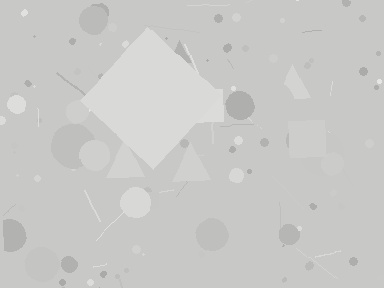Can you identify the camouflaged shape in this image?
The camouflaged shape is a diamond.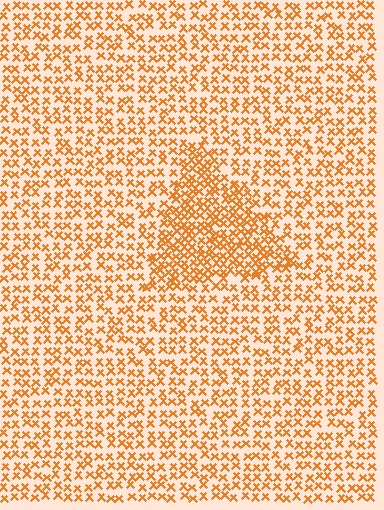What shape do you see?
I see a triangle.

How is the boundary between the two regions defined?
The boundary is defined by a change in element density (approximately 1.8x ratio). All elements are the same color, size, and shape.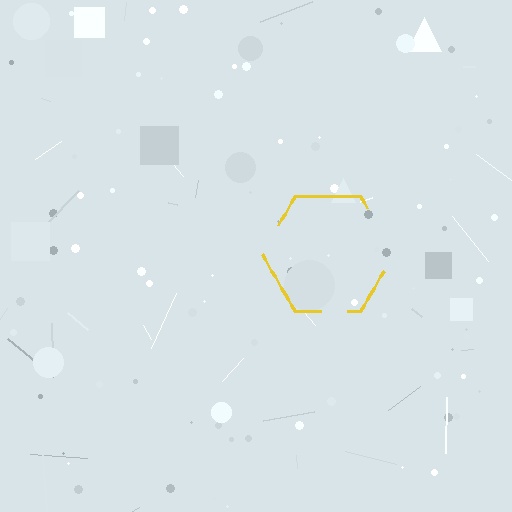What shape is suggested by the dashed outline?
The dashed outline suggests a hexagon.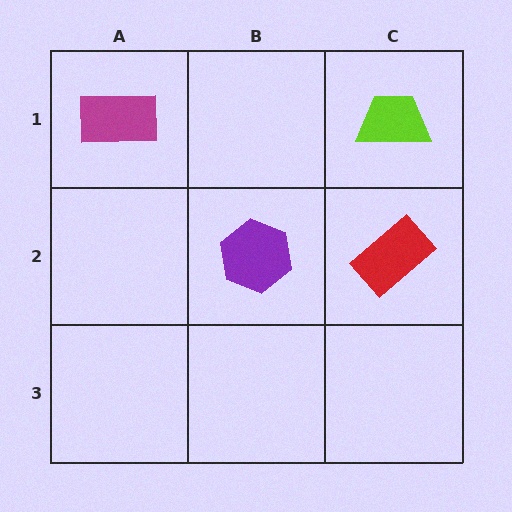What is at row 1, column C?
A lime trapezoid.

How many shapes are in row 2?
2 shapes.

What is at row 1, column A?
A magenta rectangle.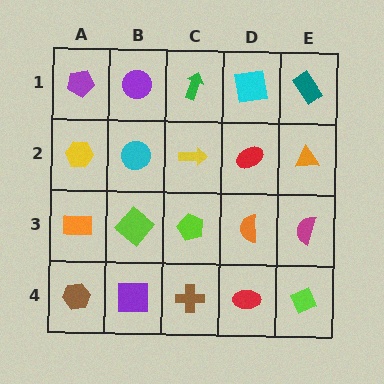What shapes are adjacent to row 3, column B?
A cyan circle (row 2, column B), a purple square (row 4, column B), an orange rectangle (row 3, column A), a lime pentagon (row 3, column C).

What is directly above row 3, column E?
An orange triangle.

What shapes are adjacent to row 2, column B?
A purple circle (row 1, column B), a lime diamond (row 3, column B), a yellow hexagon (row 2, column A), a yellow arrow (row 2, column C).